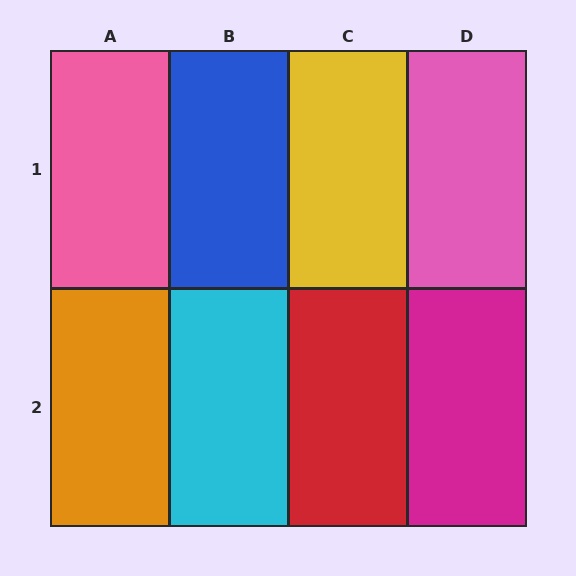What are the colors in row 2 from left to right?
Orange, cyan, red, magenta.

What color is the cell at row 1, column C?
Yellow.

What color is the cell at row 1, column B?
Blue.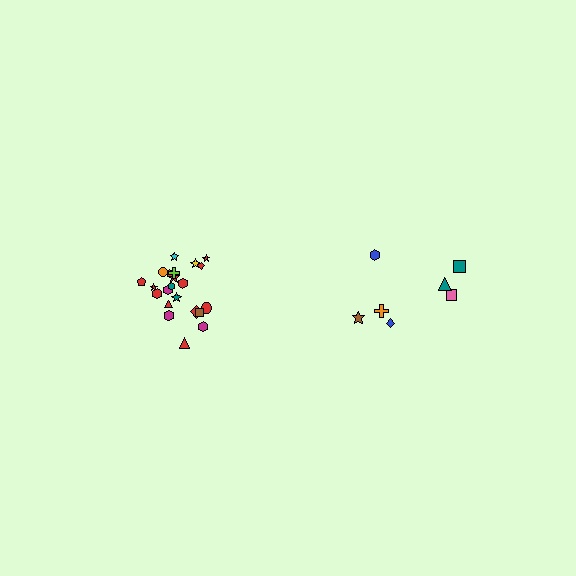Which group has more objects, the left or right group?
The left group.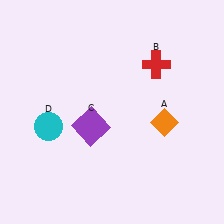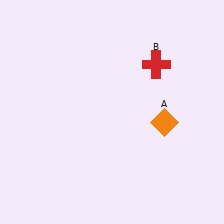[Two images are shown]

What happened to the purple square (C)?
The purple square (C) was removed in Image 2. It was in the bottom-left area of Image 1.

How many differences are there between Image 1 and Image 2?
There are 2 differences between the two images.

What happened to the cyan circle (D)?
The cyan circle (D) was removed in Image 2. It was in the bottom-left area of Image 1.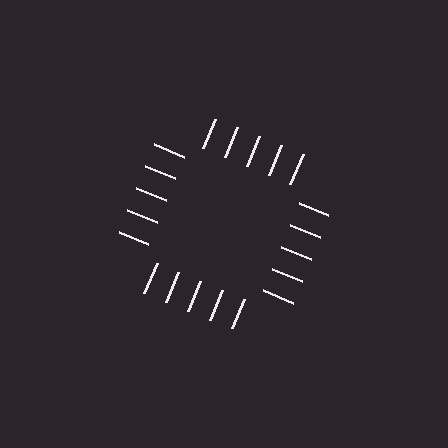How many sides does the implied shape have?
4 sides — the line-ends trace a square.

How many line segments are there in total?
20 — 5 along each of the 4 edges.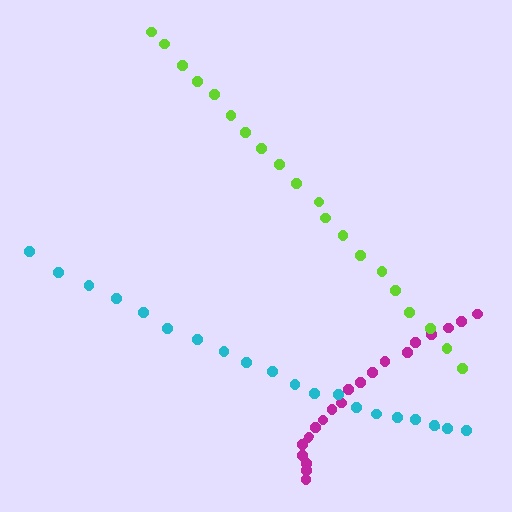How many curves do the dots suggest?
There are 3 distinct paths.